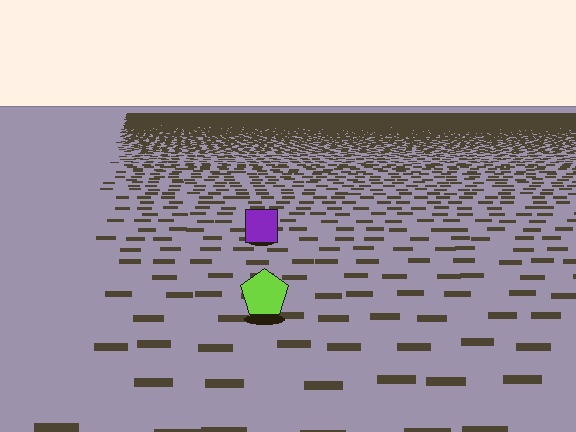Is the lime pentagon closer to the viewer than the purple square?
Yes. The lime pentagon is closer — you can tell from the texture gradient: the ground texture is coarser near it.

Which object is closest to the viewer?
The lime pentagon is closest. The texture marks near it are larger and more spread out.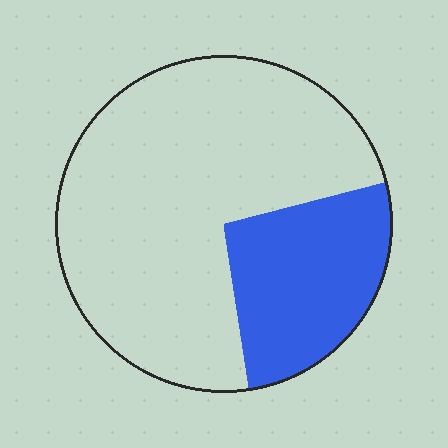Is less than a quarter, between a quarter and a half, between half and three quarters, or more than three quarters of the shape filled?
Between a quarter and a half.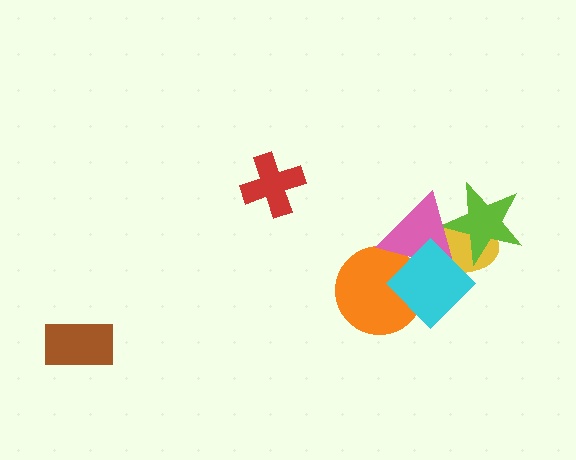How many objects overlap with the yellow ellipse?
3 objects overlap with the yellow ellipse.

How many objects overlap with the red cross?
0 objects overlap with the red cross.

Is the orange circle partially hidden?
Yes, it is partially covered by another shape.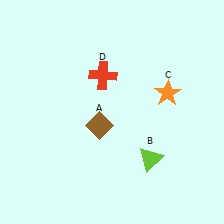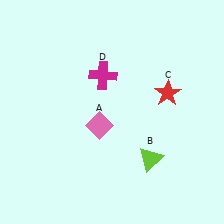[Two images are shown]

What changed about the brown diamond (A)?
In Image 1, A is brown. In Image 2, it changed to pink.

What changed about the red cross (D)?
In Image 1, D is red. In Image 2, it changed to magenta.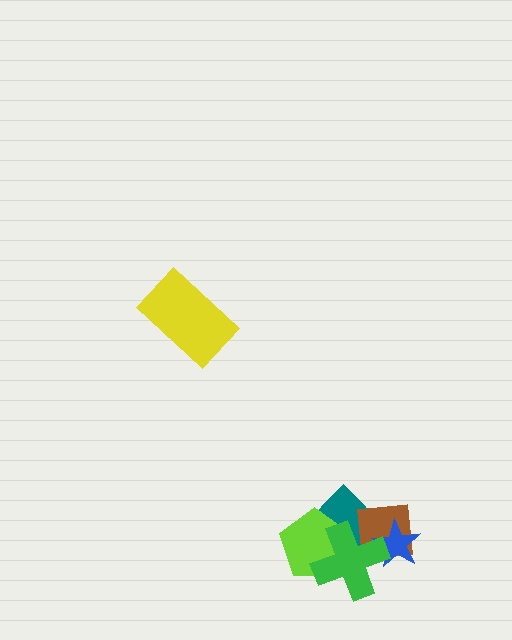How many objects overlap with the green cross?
4 objects overlap with the green cross.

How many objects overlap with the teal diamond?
4 objects overlap with the teal diamond.